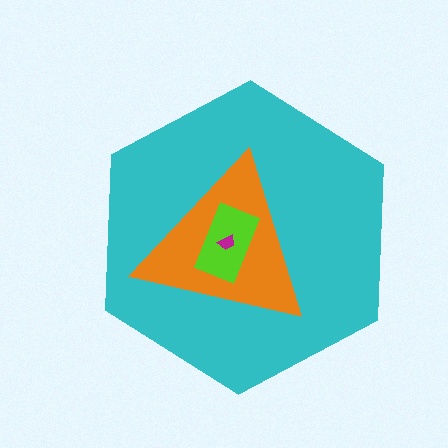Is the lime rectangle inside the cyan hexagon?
Yes.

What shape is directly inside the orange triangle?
The lime rectangle.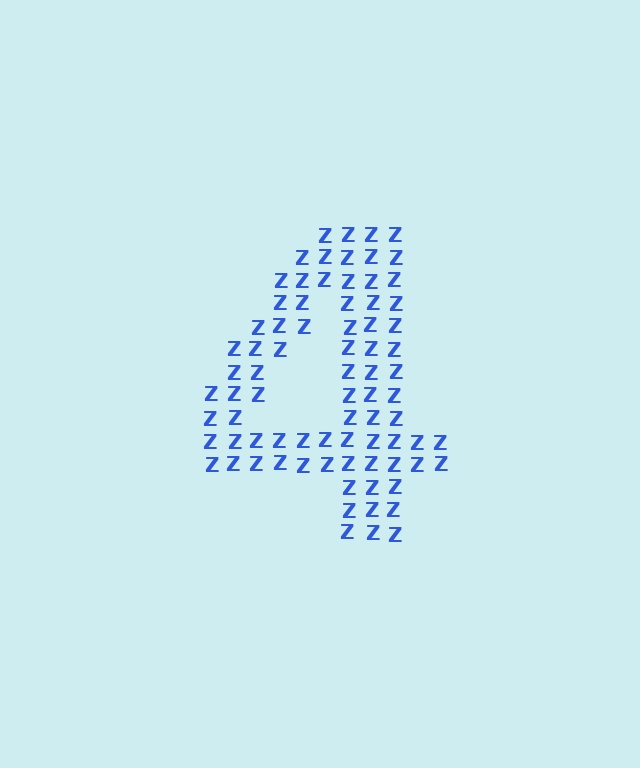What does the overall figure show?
The overall figure shows the digit 4.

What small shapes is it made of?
It is made of small letter Z's.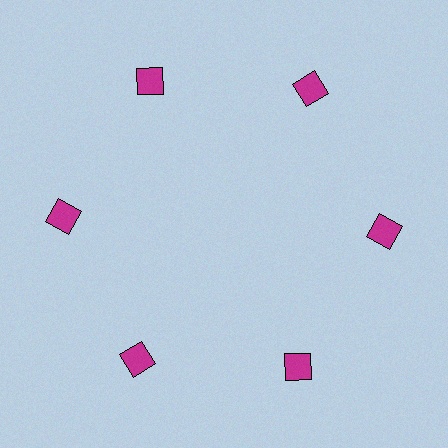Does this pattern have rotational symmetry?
Yes, this pattern has 6-fold rotational symmetry. It looks the same after rotating 60 degrees around the center.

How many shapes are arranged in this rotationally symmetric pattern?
There are 6 shapes, arranged in 6 groups of 1.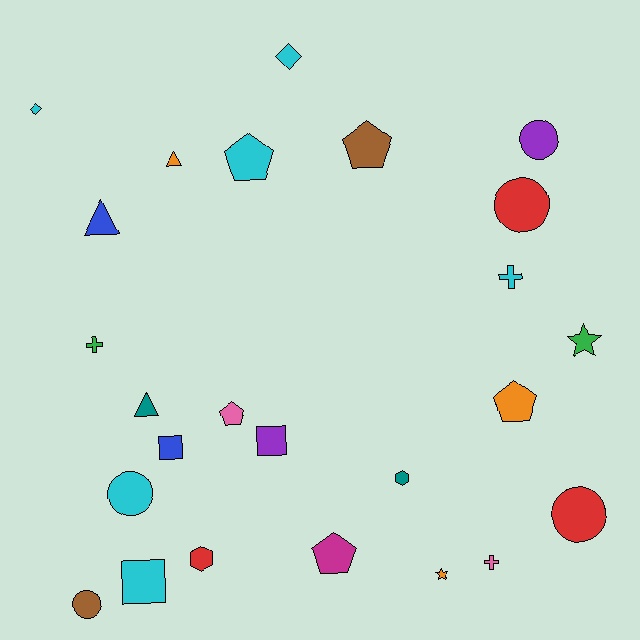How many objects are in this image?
There are 25 objects.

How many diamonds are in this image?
There are 2 diamonds.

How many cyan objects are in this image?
There are 6 cyan objects.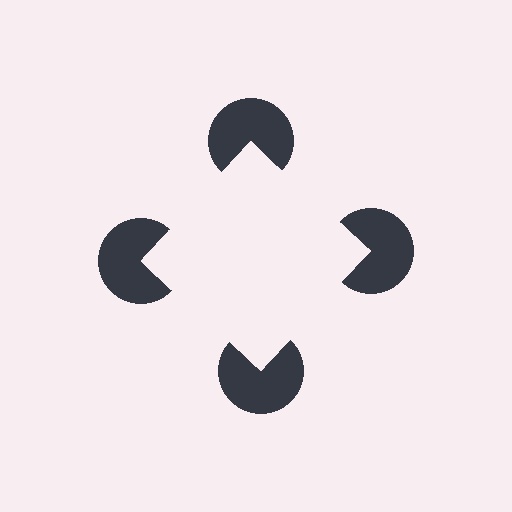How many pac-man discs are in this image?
There are 4 — one at each vertex of the illusory square.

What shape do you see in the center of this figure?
An illusory square — its edges are inferred from the aligned wedge cuts in the pac-man discs, not physically drawn.